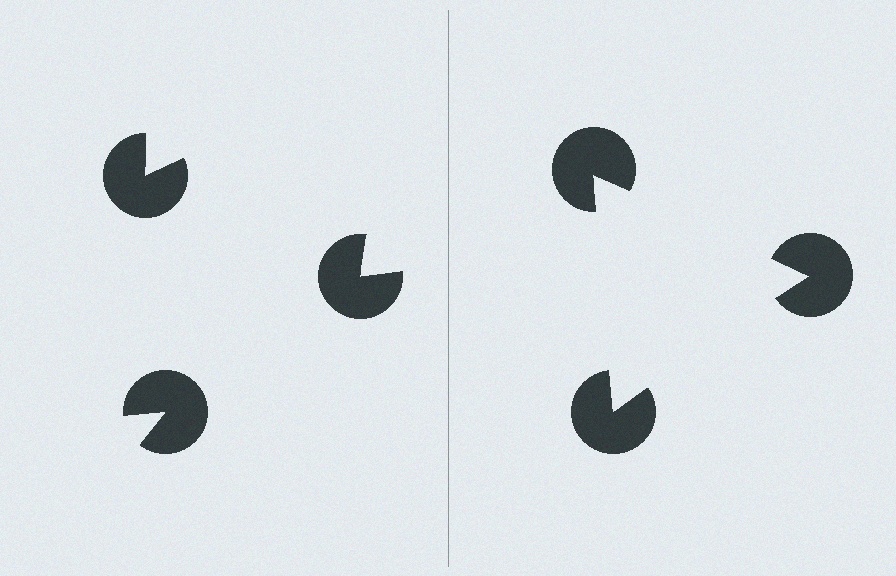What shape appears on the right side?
An illusory triangle.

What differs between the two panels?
The pac-man discs are positioned identically on both sides; only the wedge orientations differ. On the right they align to a triangle; on the left they are misaligned.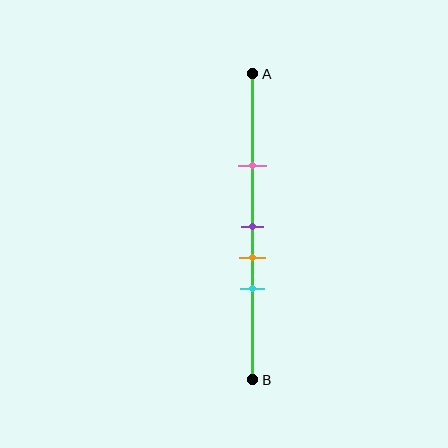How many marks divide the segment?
There are 4 marks dividing the segment.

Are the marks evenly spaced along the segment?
No, the marks are not evenly spaced.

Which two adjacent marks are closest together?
The purple and orange marks are the closest adjacent pair.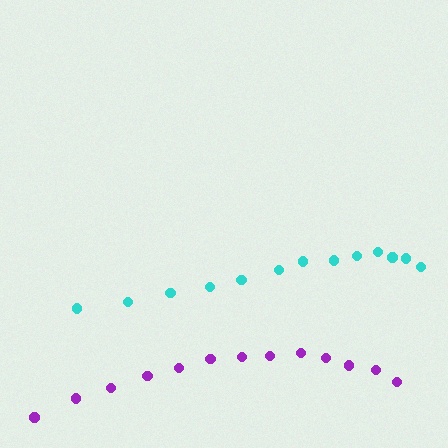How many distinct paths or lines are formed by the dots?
There are 2 distinct paths.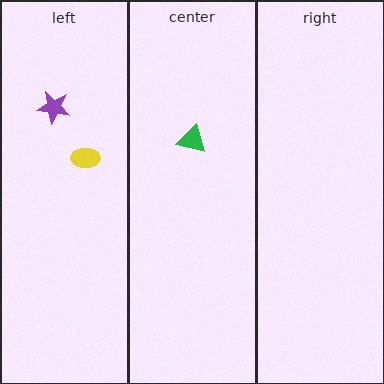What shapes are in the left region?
The purple star, the yellow ellipse.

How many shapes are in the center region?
1.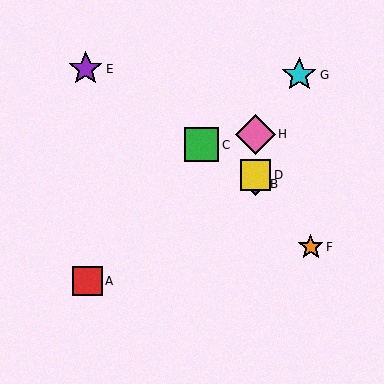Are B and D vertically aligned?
Yes, both are at x≈256.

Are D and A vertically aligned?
No, D is at x≈256 and A is at x≈88.